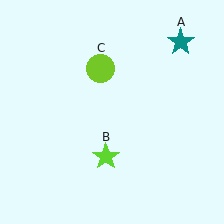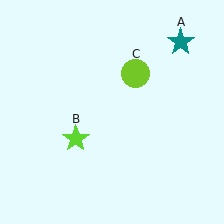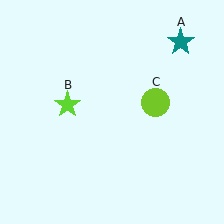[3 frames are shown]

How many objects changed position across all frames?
2 objects changed position: lime star (object B), lime circle (object C).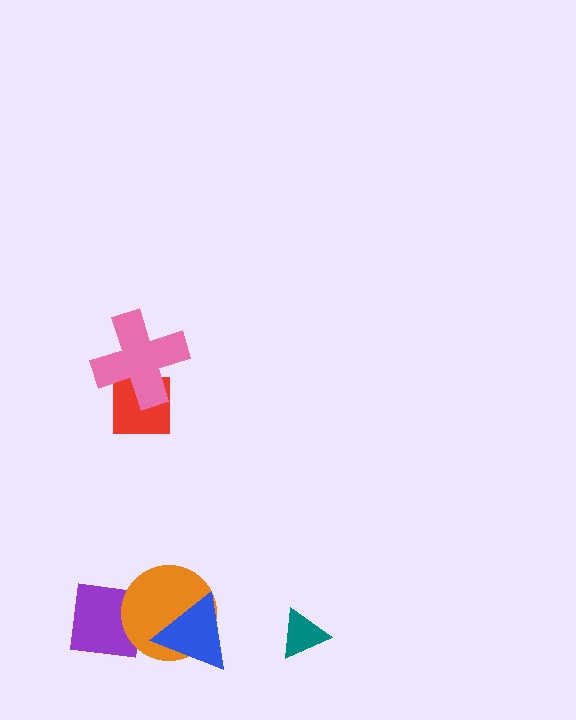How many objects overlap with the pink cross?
1 object overlaps with the pink cross.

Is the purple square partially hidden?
Yes, it is partially covered by another shape.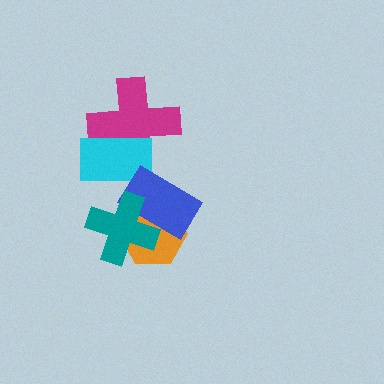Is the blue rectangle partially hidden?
Yes, it is partially covered by another shape.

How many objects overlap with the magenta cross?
1 object overlaps with the magenta cross.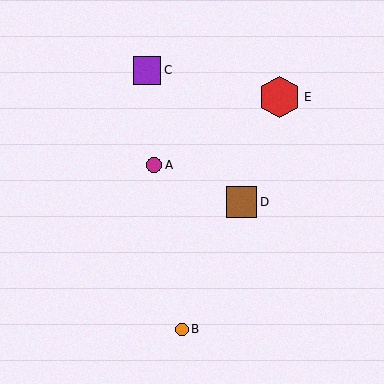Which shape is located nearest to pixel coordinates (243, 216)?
The brown square (labeled D) at (242, 202) is nearest to that location.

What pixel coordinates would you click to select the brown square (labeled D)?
Click at (242, 202) to select the brown square D.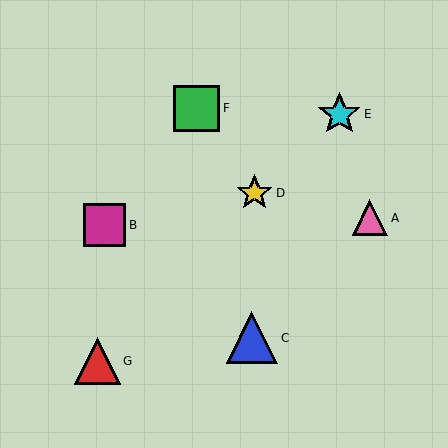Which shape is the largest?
The blue triangle (labeled C) is the largest.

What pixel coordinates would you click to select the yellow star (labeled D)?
Click at (255, 193) to select the yellow star D.